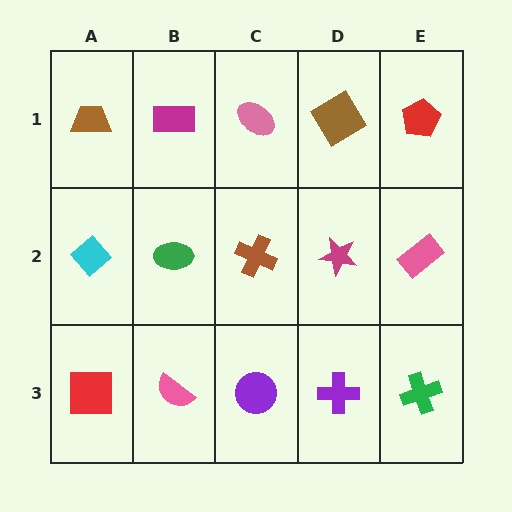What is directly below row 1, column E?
A pink rectangle.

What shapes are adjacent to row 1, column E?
A pink rectangle (row 2, column E), a brown diamond (row 1, column D).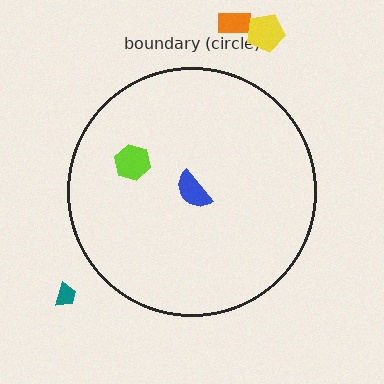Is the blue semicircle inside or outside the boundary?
Inside.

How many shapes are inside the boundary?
2 inside, 3 outside.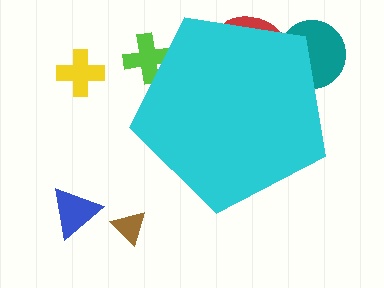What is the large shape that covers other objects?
A cyan pentagon.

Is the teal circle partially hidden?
Yes, the teal circle is partially hidden behind the cyan pentagon.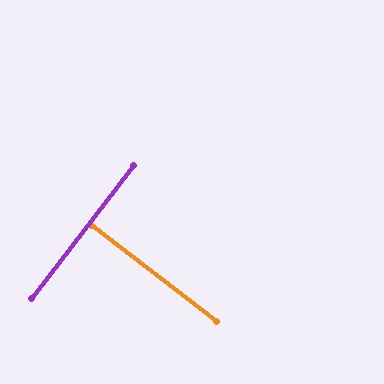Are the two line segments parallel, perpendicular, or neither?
Perpendicular — they meet at approximately 90°.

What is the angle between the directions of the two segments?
Approximately 90 degrees.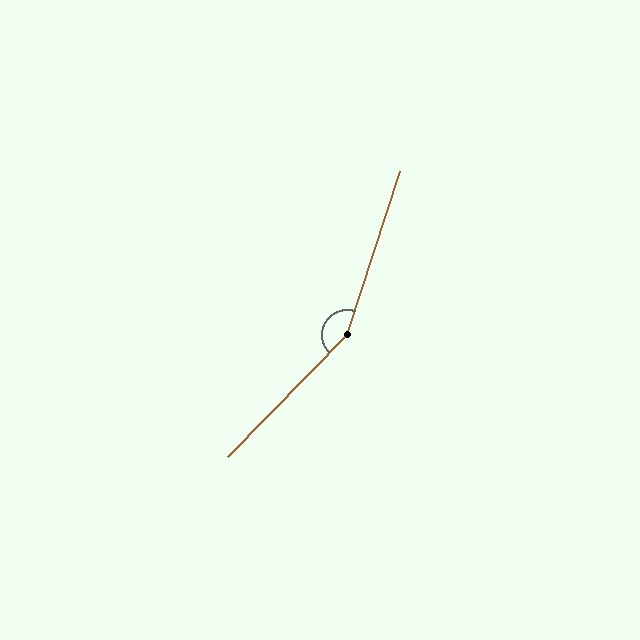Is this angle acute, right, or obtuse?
It is obtuse.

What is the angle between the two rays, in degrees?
Approximately 154 degrees.